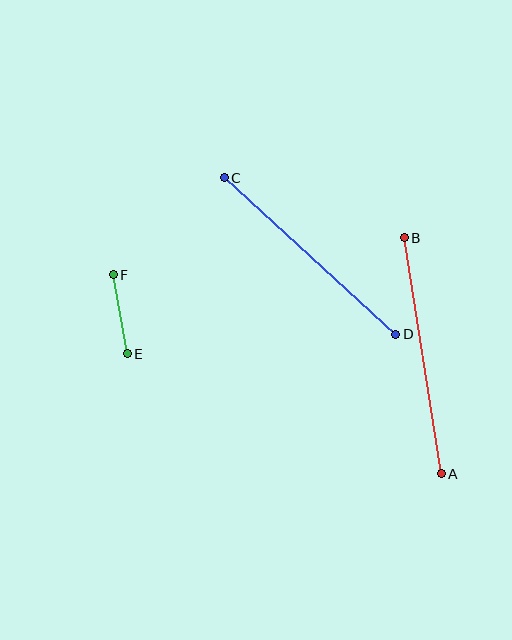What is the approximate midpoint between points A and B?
The midpoint is at approximately (423, 356) pixels.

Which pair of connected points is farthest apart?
Points A and B are farthest apart.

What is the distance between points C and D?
The distance is approximately 232 pixels.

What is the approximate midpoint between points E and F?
The midpoint is at approximately (120, 314) pixels.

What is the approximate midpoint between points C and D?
The midpoint is at approximately (310, 256) pixels.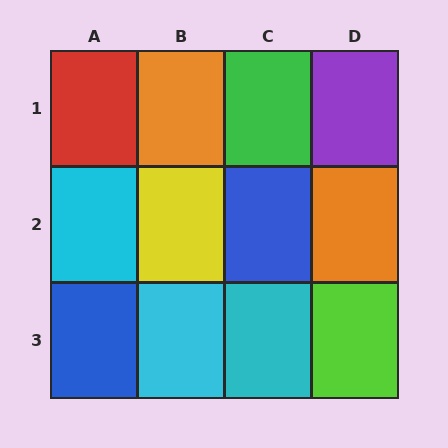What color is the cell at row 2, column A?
Cyan.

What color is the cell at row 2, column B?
Yellow.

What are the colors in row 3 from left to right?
Blue, cyan, cyan, lime.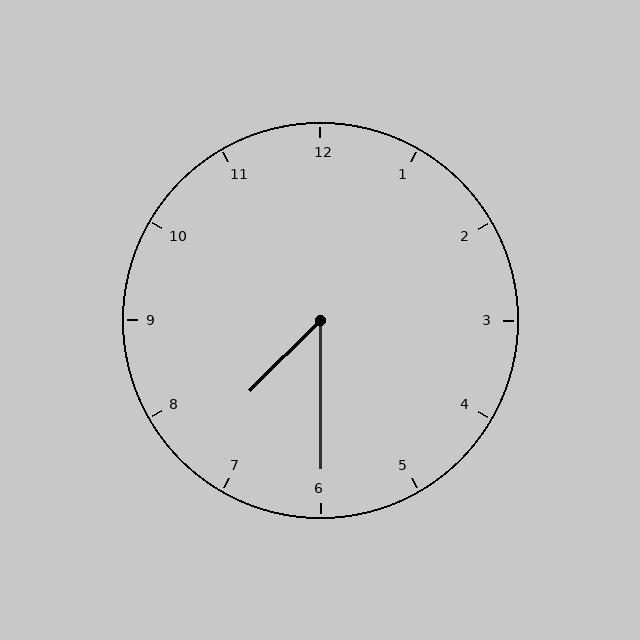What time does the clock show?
7:30.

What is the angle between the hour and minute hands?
Approximately 45 degrees.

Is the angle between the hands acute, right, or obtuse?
It is acute.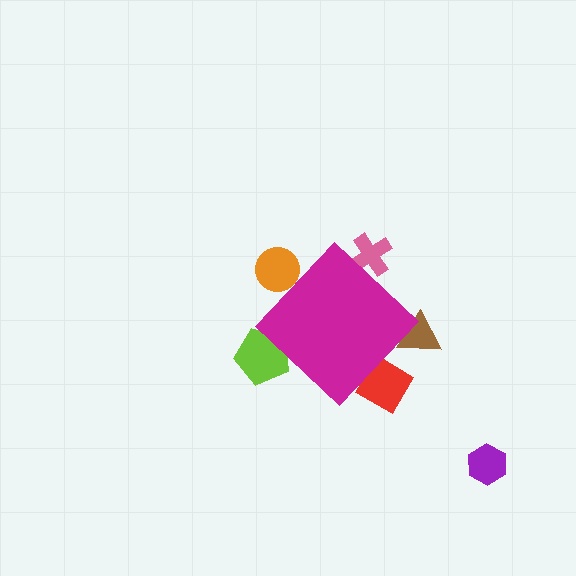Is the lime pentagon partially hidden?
Yes, the lime pentagon is partially hidden behind the magenta diamond.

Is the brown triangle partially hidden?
Yes, the brown triangle is partially hidden behind the magenta diamond.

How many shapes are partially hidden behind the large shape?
5 shapes are partially hidden.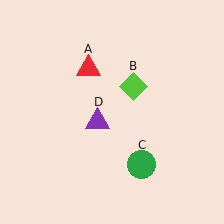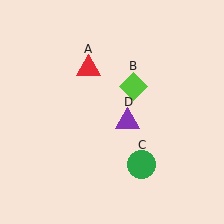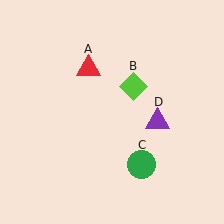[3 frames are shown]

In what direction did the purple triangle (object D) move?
The purple triangle (object D) moved right.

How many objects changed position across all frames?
1 object changed position: purple triangle (object D).